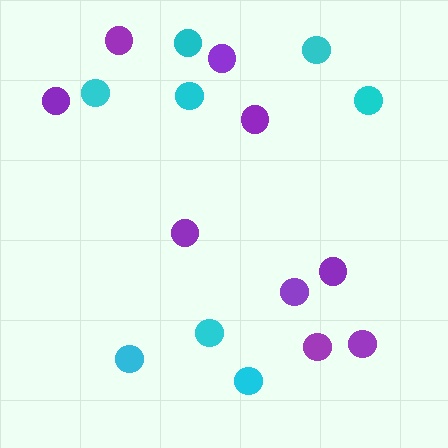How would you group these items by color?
There are 2 groups: one group of cyan circles (8) and one group of purple circles (9).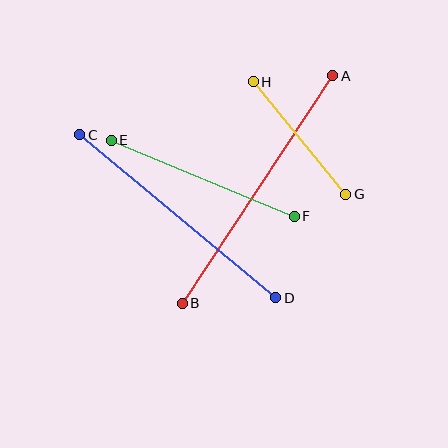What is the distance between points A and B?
The distance is approximately 273 pixels.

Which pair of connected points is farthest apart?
Points A and B are farthest apart.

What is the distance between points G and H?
The distance is approximately 146 pixels.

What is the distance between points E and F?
The distance is approximately 198 pixels.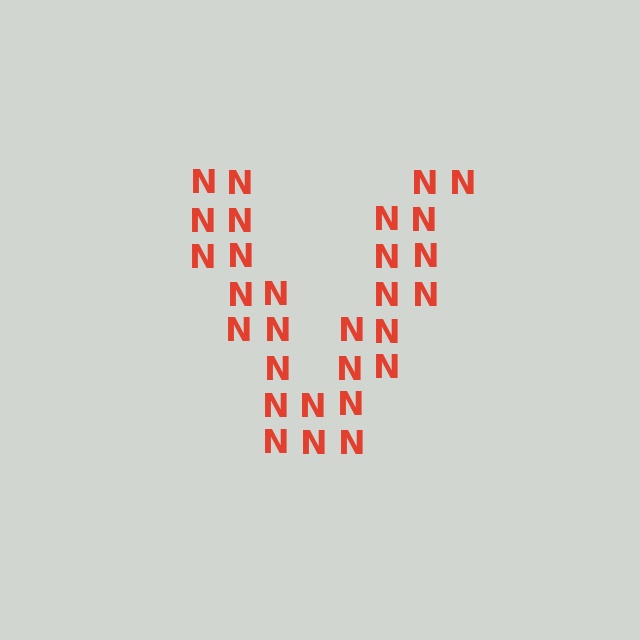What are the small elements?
The small elements are letter N's.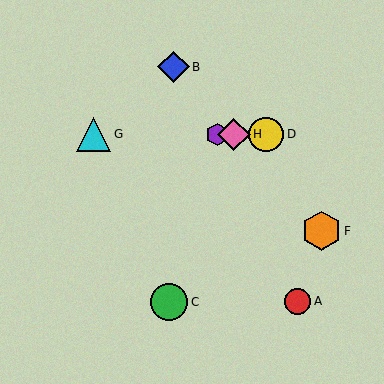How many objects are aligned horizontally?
4 objects (D, E, G, H) are aligned horizontally.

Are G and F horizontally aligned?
No, G is at y≈135 and F is at y≈231.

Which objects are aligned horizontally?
Objects D, E, G, H are aligned horizontally.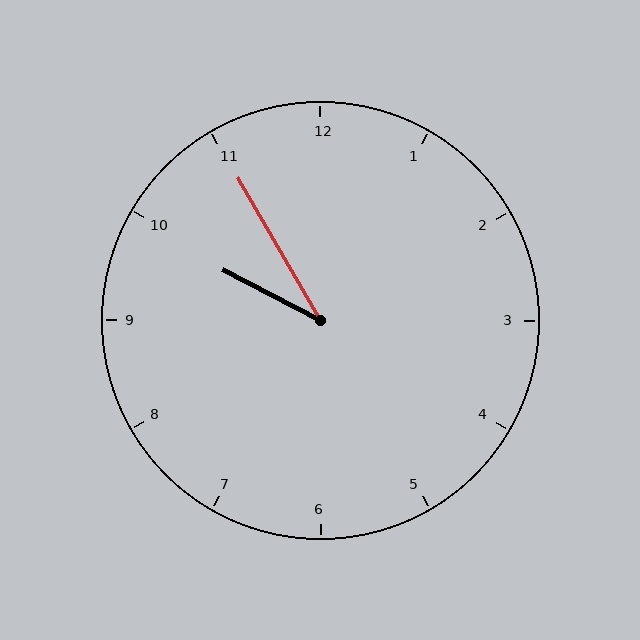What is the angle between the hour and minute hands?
Approximately 32 degrees.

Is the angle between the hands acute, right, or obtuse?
It is acute.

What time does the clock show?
9:55.